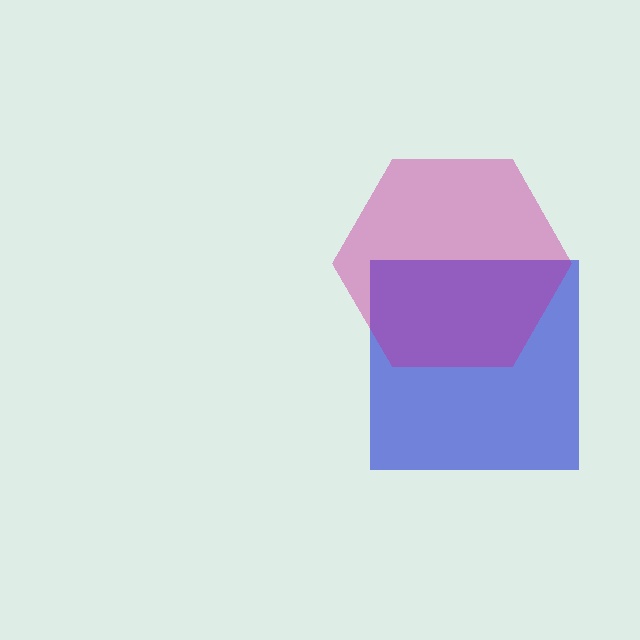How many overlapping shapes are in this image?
There are 2 overlapping shapes in the image.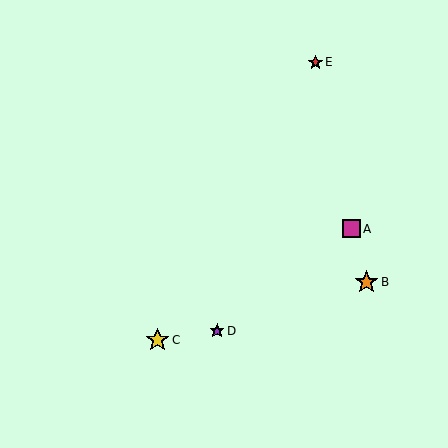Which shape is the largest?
The yellow star (labeled C) is the largest.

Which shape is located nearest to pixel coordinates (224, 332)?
The purple star (labeled D) at (217, 331) is nearest to that location.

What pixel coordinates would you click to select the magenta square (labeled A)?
Click at (351, 229) to select the magenta square A.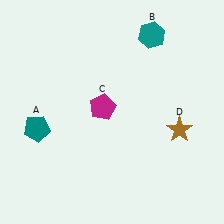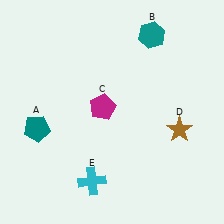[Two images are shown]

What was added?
A cyan cross (E) was added in Image 2.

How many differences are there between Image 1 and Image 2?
There is 1 difference between the two images.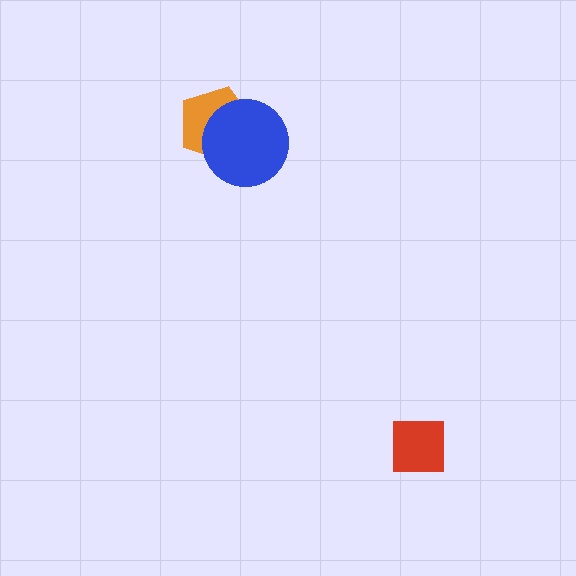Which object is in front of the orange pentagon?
The blue circle is in front of the orange pentagon.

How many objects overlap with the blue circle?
1 object overlaps with the blue circle.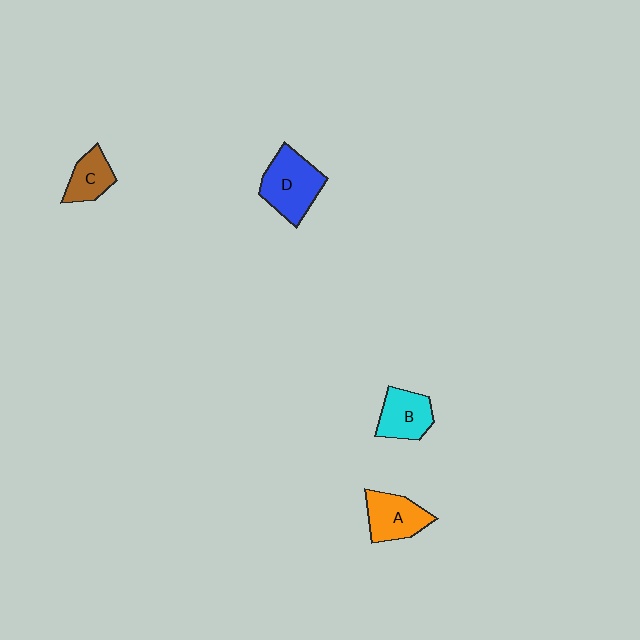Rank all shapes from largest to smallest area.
From largest to smallest: D (blue), A (orange), B (cyan), C (brown).